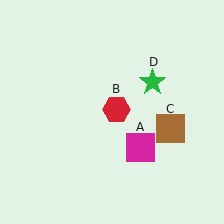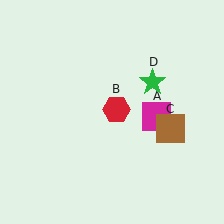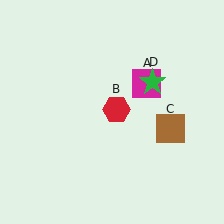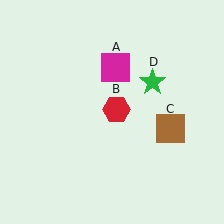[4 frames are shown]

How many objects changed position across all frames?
1 object changed position: magenta square (object A).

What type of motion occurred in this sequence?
The magenta square (object A) rotated counterclockwise around the center of the scene.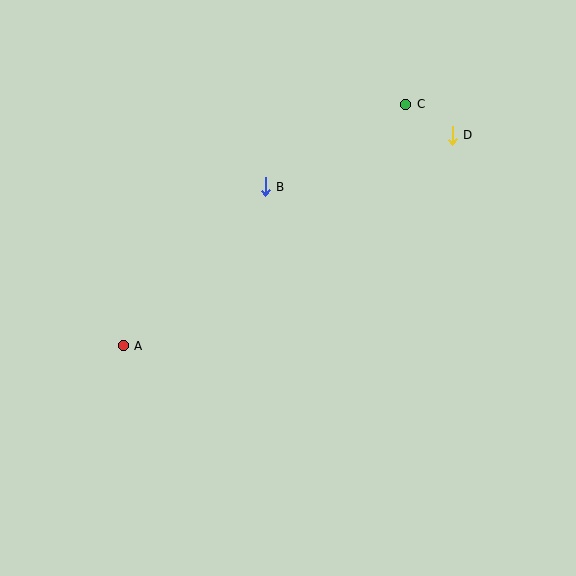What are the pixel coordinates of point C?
Point C is at (406, 104).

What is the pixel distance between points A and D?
The distance between A and D is 391 pixels.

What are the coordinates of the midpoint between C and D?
The midpoint between C and D is at (429, 120).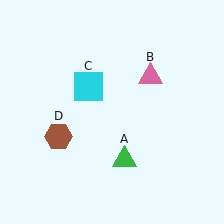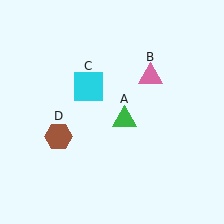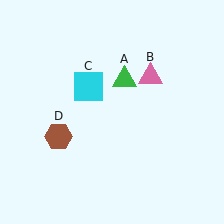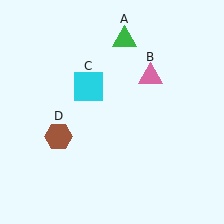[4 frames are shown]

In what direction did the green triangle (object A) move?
The green triangle (object A) moved up.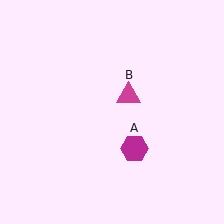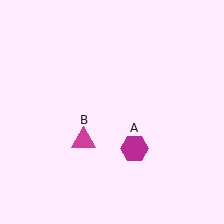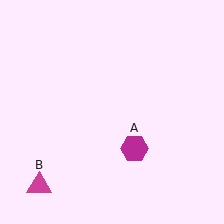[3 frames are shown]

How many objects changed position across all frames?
1 object changed position: magenta triangle (object B).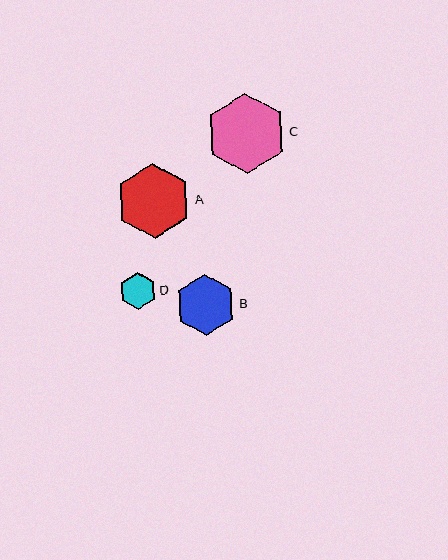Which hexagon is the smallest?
Hexagon D is the smallest with a size of approximately 37 pixels.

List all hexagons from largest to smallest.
From largest to smallest: C, A, B, D.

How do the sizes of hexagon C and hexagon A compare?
Hexagon C and hexagon A are approximately the same size.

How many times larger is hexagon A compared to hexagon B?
Hexagon A is approximately 1.2 times the size of hexagon B.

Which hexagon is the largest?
Hexagon C is the largest with a size of approximately 80 pixels.